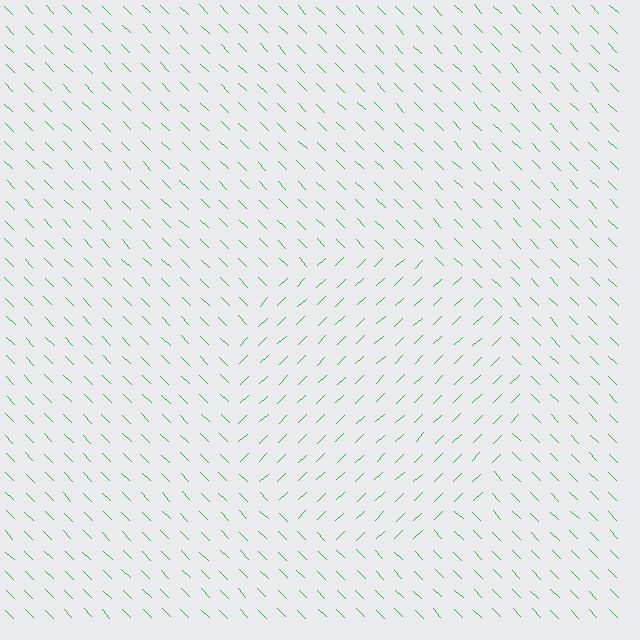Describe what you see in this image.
The image is filled with small green line segments. A circle region in the image has lines oriented differently from the surrounding lines, creating a visible texture boundary.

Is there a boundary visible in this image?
Yes, there is a texture boundary formed by a change in line orientation.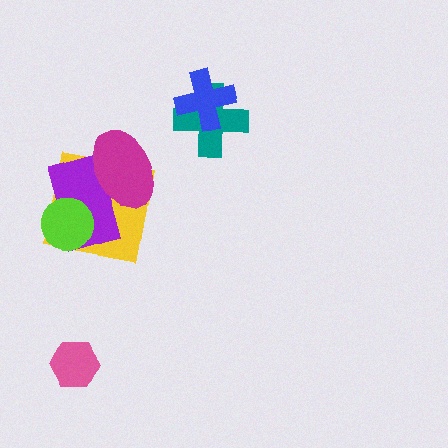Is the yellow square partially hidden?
Yes, it is partially covered by another shape.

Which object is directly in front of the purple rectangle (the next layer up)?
The magenta ellipse is directly in front of the purple rectangle.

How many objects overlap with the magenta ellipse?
2 objects overlap with the magenta ellipse.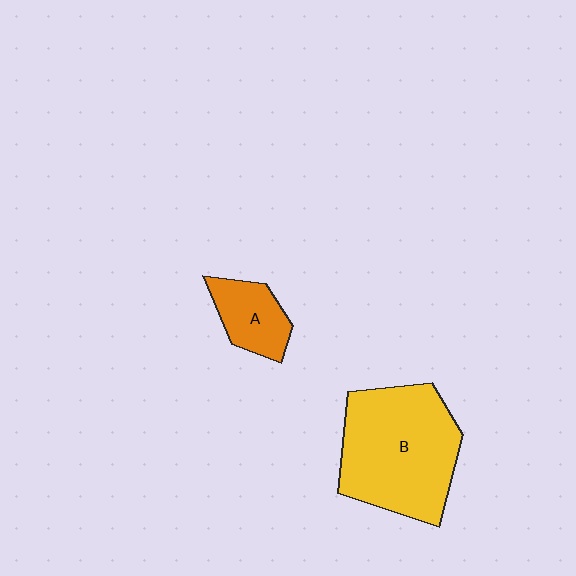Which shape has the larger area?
Shape B (yellow).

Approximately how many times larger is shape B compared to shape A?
Approximately 2.9 times.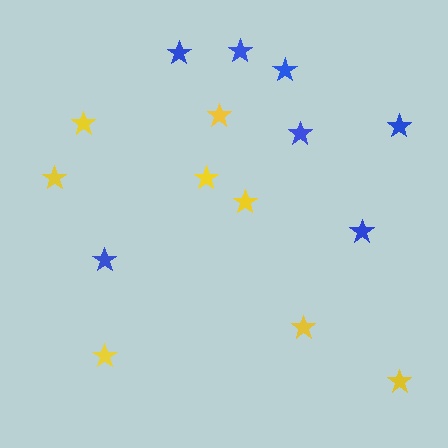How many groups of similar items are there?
There are 2 groups: one group of yellow stars (8) and one group of blue stars (7).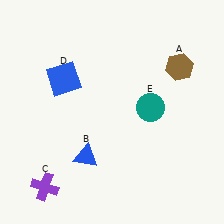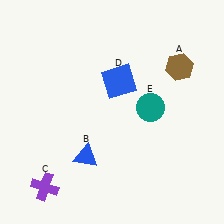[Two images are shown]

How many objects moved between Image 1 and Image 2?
1 object moved between the two images.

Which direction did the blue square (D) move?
The blue square (D) moved right.